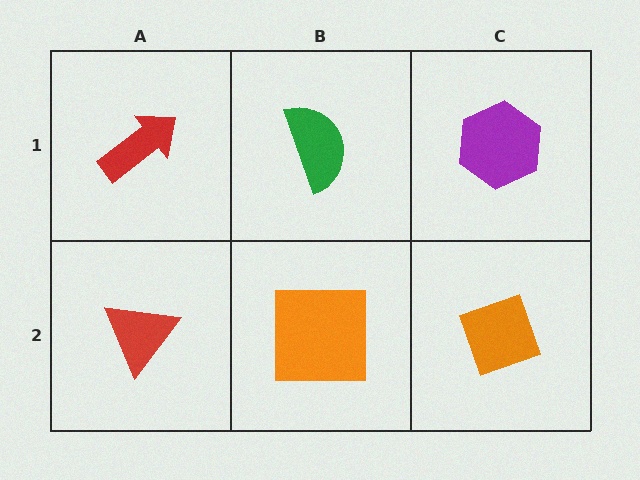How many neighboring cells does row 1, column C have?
2.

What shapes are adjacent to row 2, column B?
A green semicircle (row 1, column B), a red triangle (row 2, column A), an orange diamond (row 2, column C).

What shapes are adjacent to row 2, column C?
A purple hexagon (row 1, column C), an orange square (row 2, column B).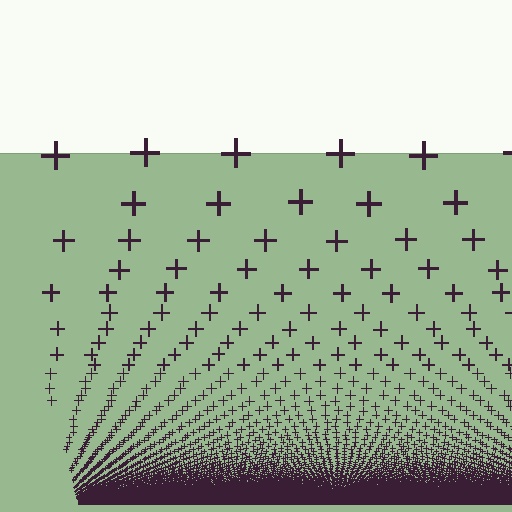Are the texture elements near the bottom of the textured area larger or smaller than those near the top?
Smaller. The gradient is inverted — elements near the bottom are smaller and denser.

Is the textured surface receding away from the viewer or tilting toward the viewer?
The surface appears to tilt toward the viewer. Texture elements get larger and sparser toward the top.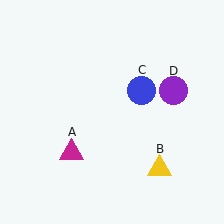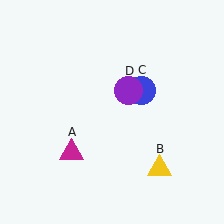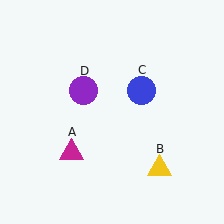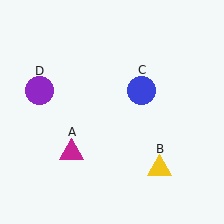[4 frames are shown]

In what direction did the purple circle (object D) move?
The purple circle (object D) moved left.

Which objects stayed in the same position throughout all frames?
Magenta triangle (object A) and yellow triangle (object B) and blue circle (object C) remained stationary.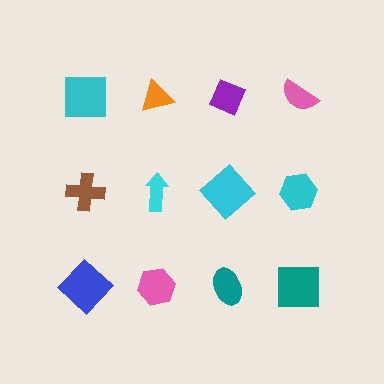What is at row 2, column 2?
A cyan arrow.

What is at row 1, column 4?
A pink semicircle.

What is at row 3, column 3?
A teal ellipse.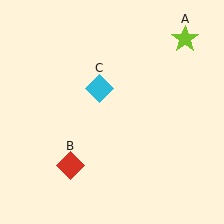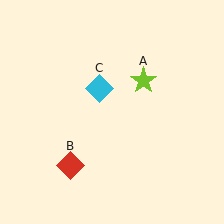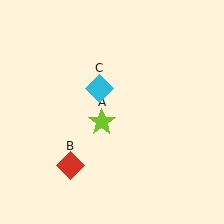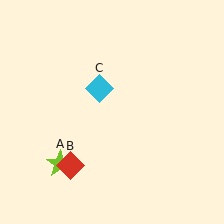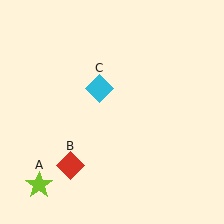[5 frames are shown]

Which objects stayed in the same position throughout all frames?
Red diamond (object B) and cyan diamond (object C) remained stationary.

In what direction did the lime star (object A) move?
The lime star (object A) moved down and to the left.